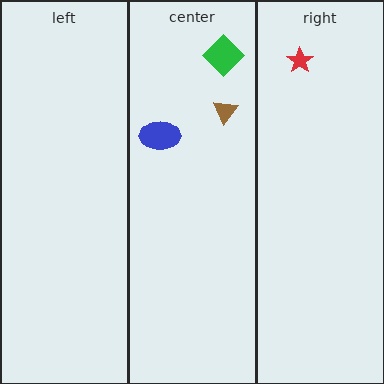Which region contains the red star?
The right region.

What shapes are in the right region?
The red star.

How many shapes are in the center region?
3.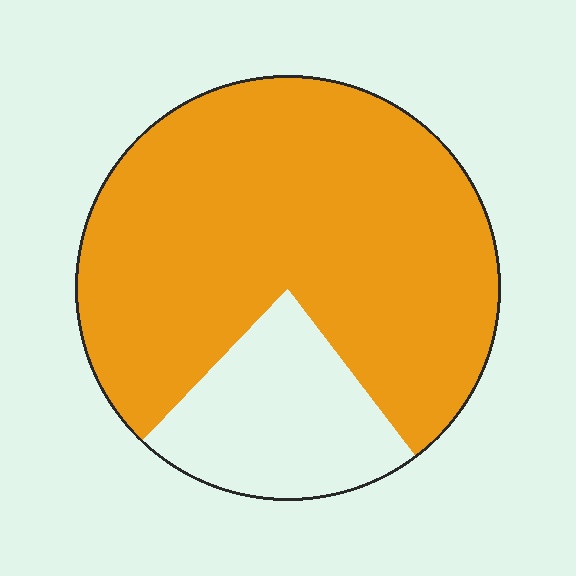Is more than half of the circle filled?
Yes.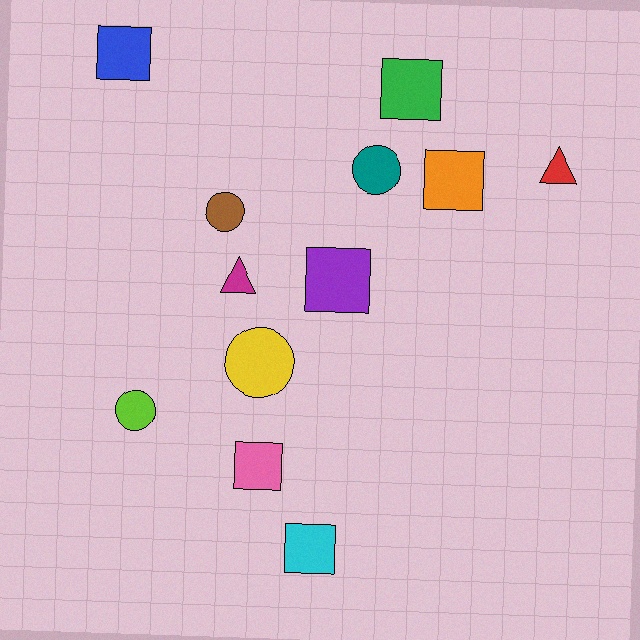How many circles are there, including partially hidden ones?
There are 4 circles.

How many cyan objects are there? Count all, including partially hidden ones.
There is 1 cyan object.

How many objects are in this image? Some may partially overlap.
There are 12 objects.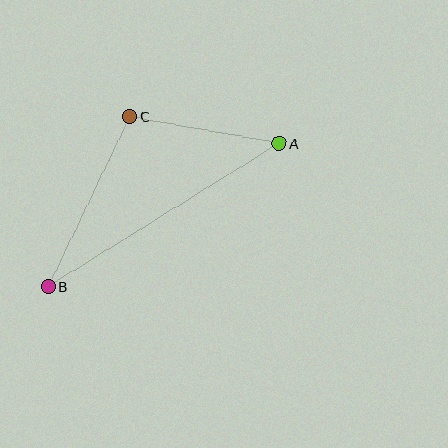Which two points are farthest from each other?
Points A and B are farthest from each other.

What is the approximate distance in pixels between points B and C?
The distance between B and C is approximately 189 pixels.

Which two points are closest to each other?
Points A and C are closest to each other.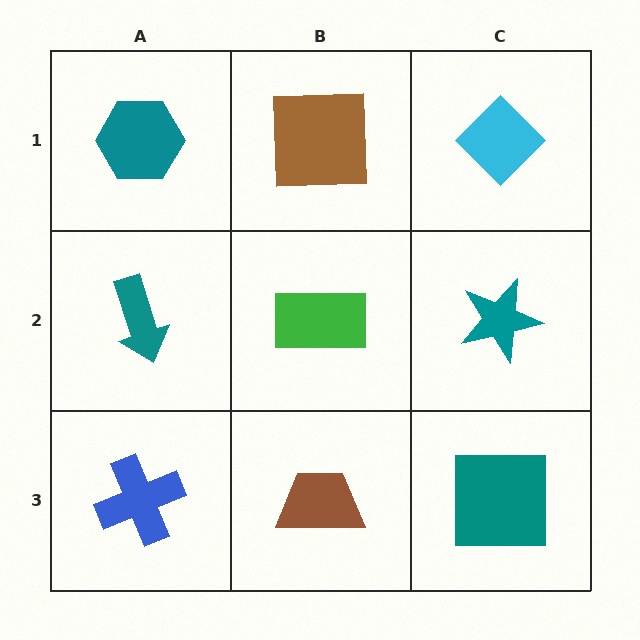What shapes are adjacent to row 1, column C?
A teal star (row 2, column C), a brown square (row 1, column B).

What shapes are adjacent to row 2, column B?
A brown square (row 1, column B), a brown trapezoid (row 3, column B), a teal arrow (row 2, column A), a teal star (row 2, column C).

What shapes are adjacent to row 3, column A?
A teal arrow (row 2, column A), a brown trapezoid (row 3, column B).